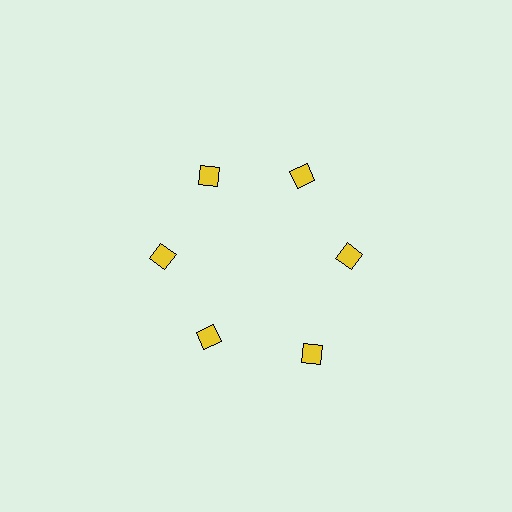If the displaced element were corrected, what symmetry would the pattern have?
It would have 6-fold rotational symmetry — the pattern would map onto itself every 60 degrees.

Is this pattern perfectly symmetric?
No. The 6 yellow squares are arranged in a ring, but one element near the 5 o'clock position is pushed outward from the center, breaking the 6-fold rotational symmetry.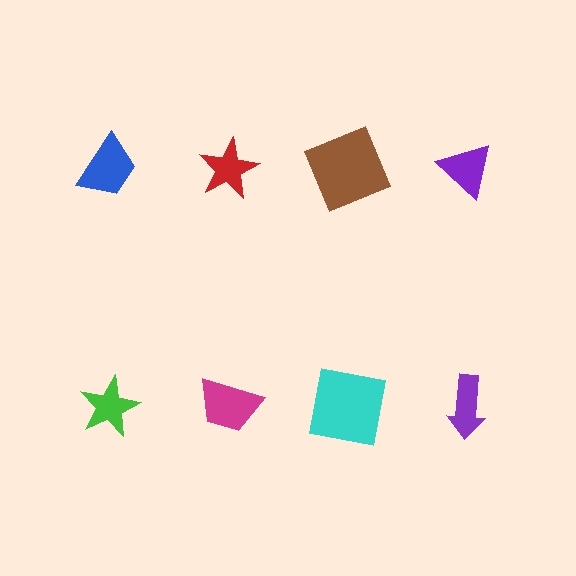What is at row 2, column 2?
A magenta trapezoid.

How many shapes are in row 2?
4 shapes.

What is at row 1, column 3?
A brown square.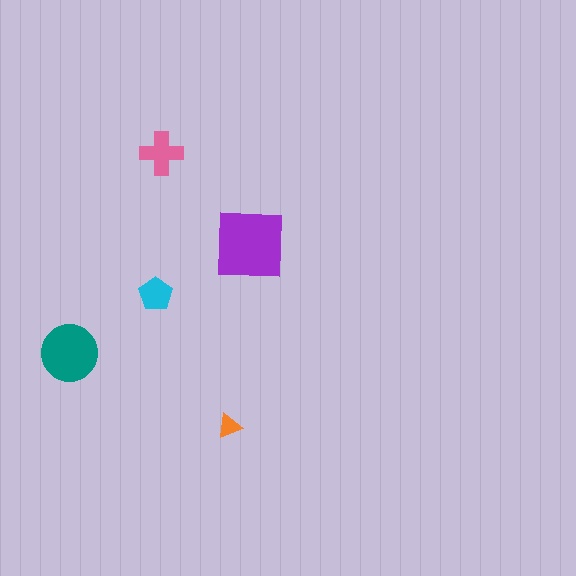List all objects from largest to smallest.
The purple square, the teal circle, the pink cross, the cyan pentagon, the orange triangle.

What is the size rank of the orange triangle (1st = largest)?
5th.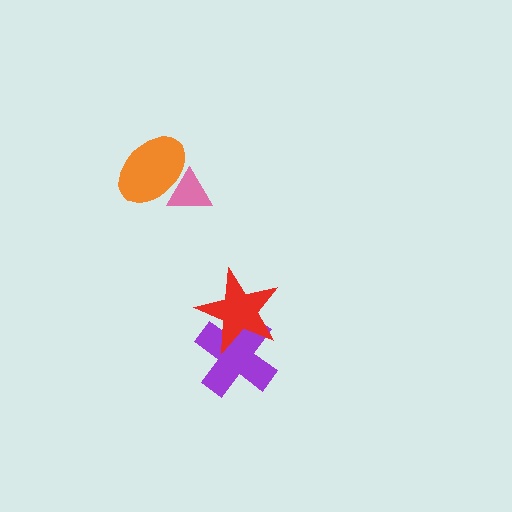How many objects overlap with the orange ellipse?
1 object overlaps with the orange ellipse.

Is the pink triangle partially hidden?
Yes, it is partially covered by another shape.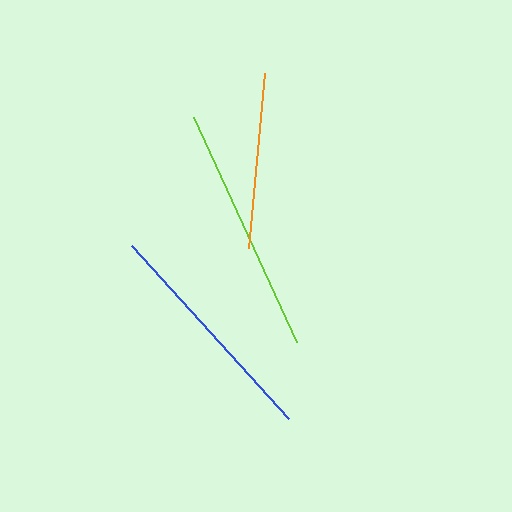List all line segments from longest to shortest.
From longest to shortest: lime, blue, orange.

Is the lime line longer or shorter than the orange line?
The lime line is longer than the orange line.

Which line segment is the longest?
The lime line is the longest at approximately 247 pixels.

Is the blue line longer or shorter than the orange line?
The blue line is longer than the orange line.